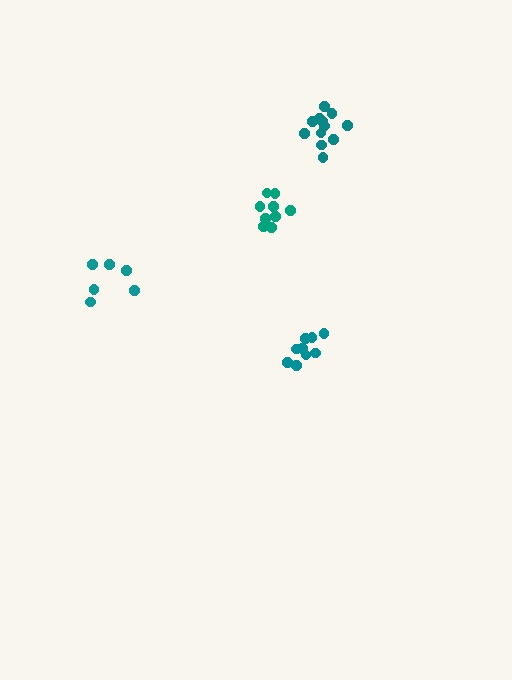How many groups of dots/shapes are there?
There are 4 groups.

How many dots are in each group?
Group 1: 6 dots, Group 2: 12 dots, Group 3: 9 dots, Group 4: 9 dots (36 total).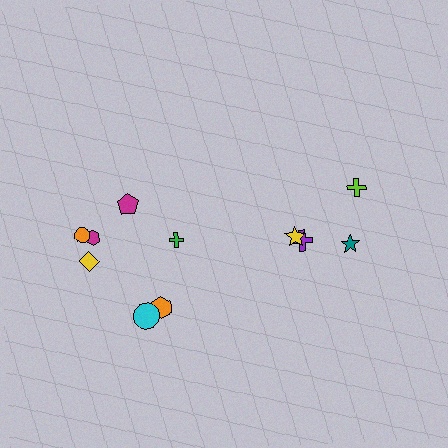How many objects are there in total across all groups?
There are 11 objects.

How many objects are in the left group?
There are 7 objects.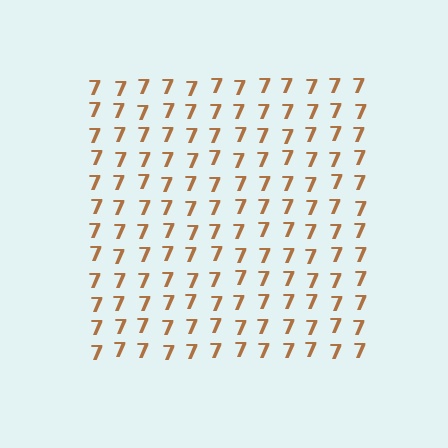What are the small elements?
The small elements are digit 7's.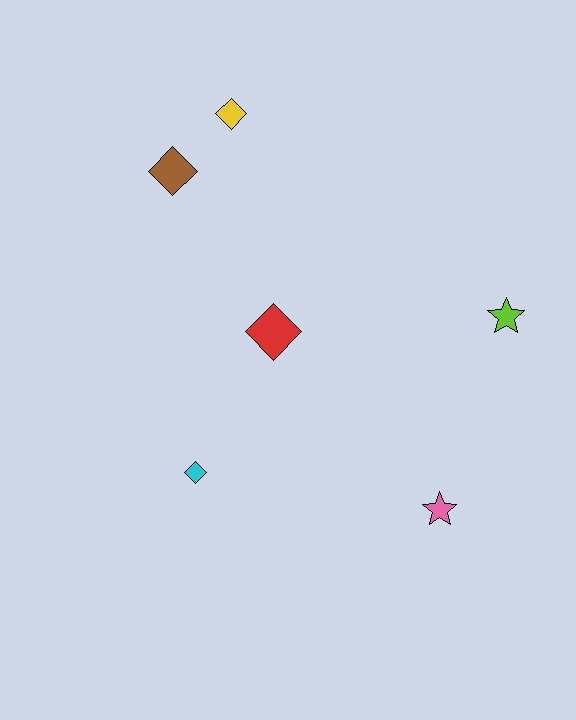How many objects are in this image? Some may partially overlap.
There are 6 objects.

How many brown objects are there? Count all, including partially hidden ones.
There is 1 brown object.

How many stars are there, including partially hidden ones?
There are 2 stars.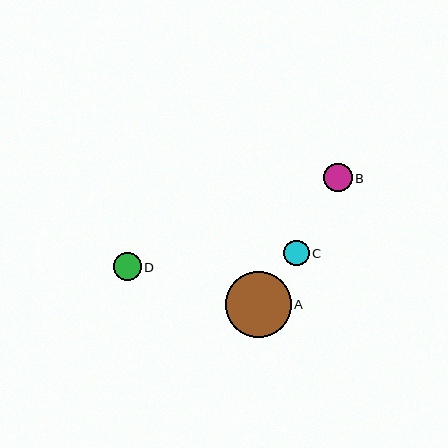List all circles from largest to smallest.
From largest to smallest: A, B, D, C.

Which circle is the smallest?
Circle C is the smallest with a size of approximately 26 pixels.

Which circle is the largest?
Circle A is the largest with a size of approximately 66 pixels.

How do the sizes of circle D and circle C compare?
Circle D and circle C are approximately the same size.